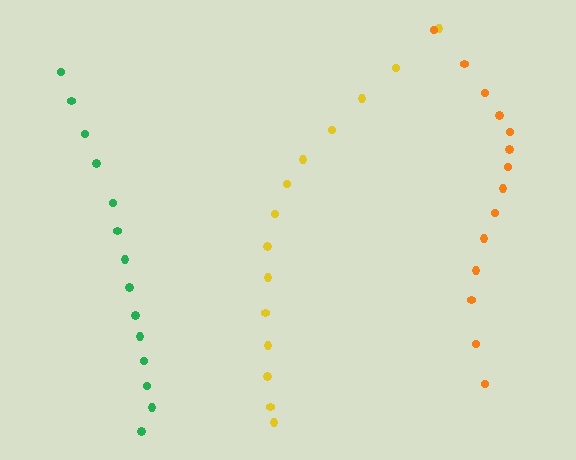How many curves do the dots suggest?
There are 3 distinct paths.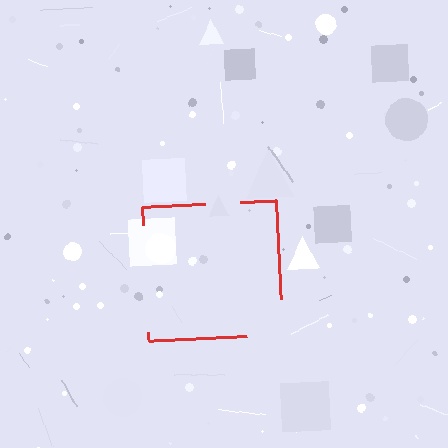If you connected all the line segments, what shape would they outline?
They would outline a square.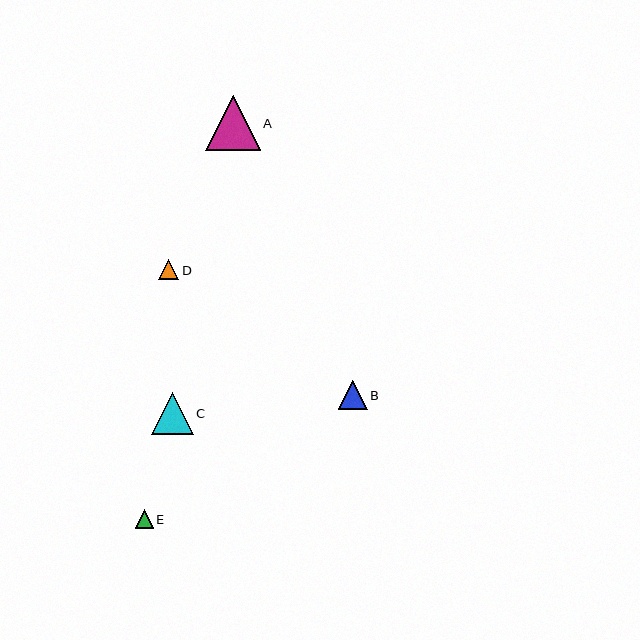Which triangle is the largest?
Triangle A is the largest with a size of approximately 54 pixels.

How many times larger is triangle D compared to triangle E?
Triangle D is approximately 1.1 times the size of triangle E.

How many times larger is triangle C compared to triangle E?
Triangle C is approximately 2.3 times the size of triangle E.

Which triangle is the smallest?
Triangle E is the smallest with a size of approximately 18 pixels.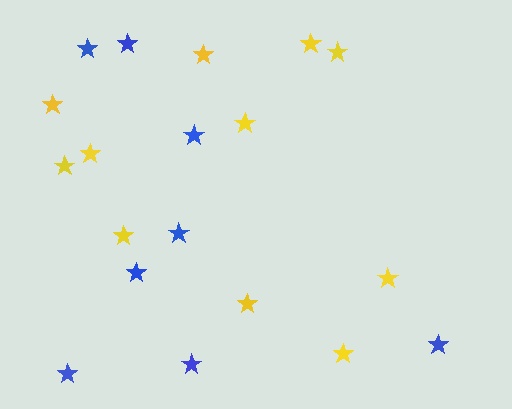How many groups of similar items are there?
There are 2 groups: one group of yellow stars (11) and one group of blue stars (8).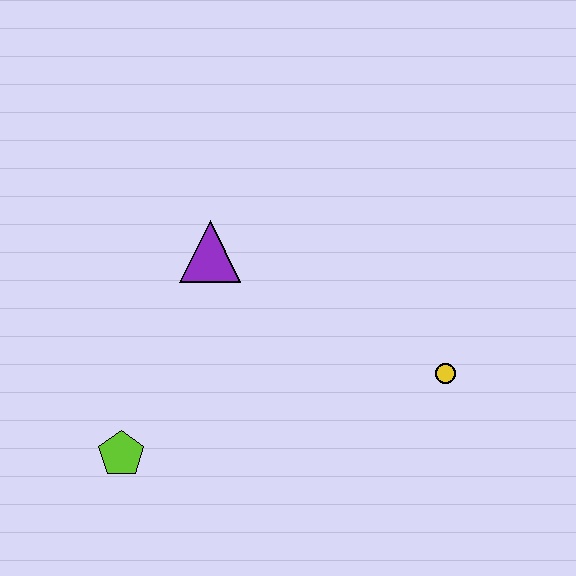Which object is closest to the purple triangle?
The lime pentagon is closest to the purple triangle.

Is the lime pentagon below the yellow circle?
Yes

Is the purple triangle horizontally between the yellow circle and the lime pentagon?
Yes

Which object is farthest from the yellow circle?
The lime pentagon is farthest from the yellow circle.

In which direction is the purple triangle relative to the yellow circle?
The purple triangle is to the left of the yellow circle.